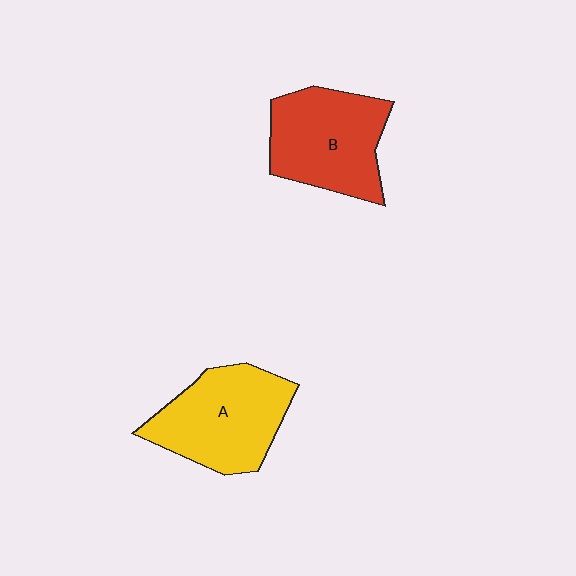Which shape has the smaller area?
Shape B (red).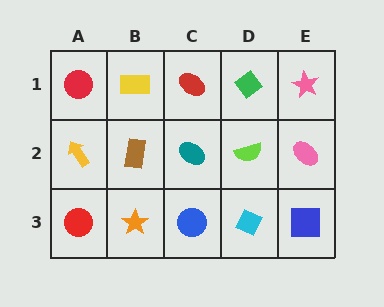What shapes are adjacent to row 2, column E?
A pink star (row 1, column E), a blue square (row 3, column E), a lime semicircle (row 2, column D).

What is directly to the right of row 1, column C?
A green diamond.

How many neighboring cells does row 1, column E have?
2.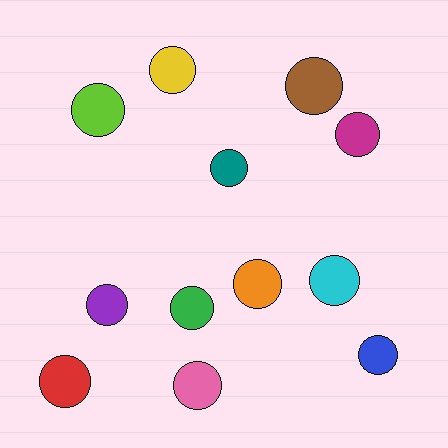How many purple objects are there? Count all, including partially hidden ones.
There is 1 purple object.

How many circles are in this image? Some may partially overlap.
There are 12 circles.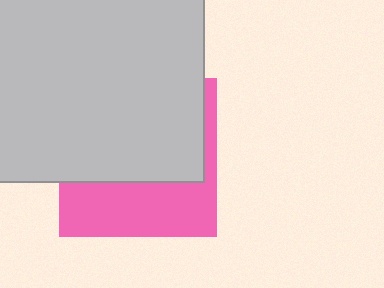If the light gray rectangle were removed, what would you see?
You would see the complete pink square.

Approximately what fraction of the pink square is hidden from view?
Roughly 61% of the pink square is hidden behind the light gray rectangle.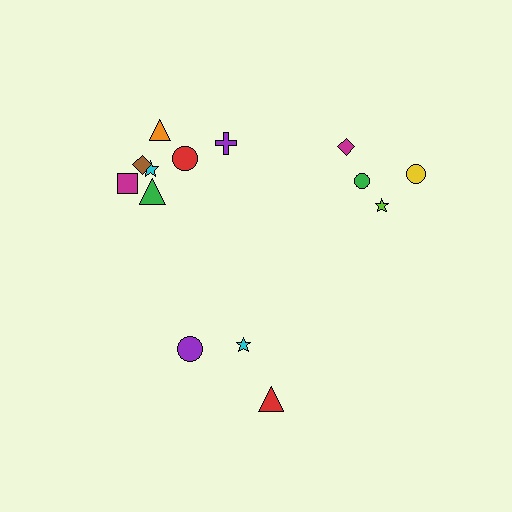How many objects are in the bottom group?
There are 3 objects.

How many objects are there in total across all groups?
There are 14 objects.